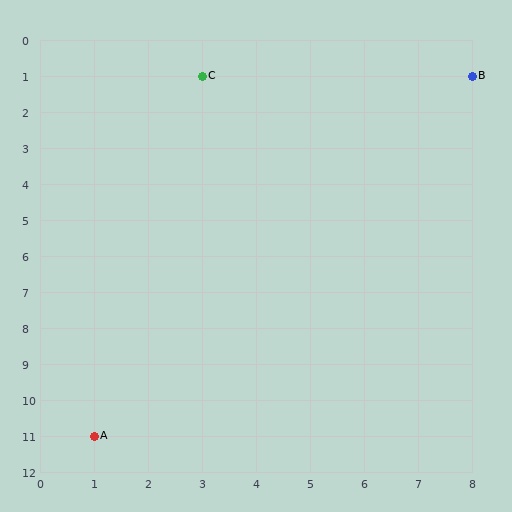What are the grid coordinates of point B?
Point B is at grid coordinates (8, 1).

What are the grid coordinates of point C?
Point C is at grid coordinates (3, 1).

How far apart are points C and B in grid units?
Points C and B are 5 columns apart.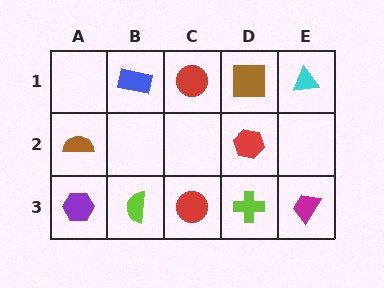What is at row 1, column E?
A cyan triangle.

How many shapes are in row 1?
4 shapes.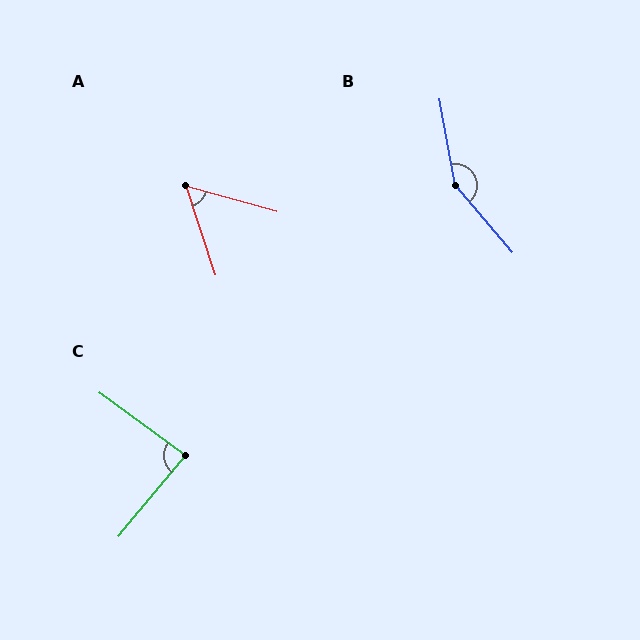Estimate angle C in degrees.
Approximately 87 degrees.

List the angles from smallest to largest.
A (56°), C (87°), B (150°).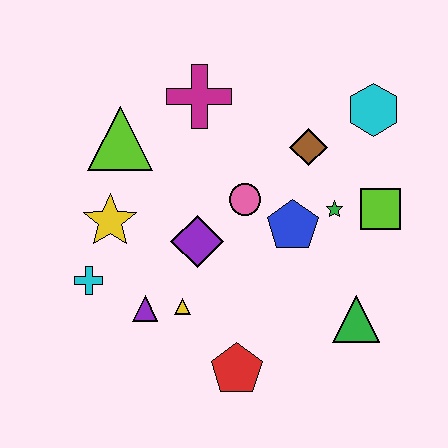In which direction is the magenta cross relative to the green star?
The magenta cross is to the left of the green star.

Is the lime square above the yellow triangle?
Yes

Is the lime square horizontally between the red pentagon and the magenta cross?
No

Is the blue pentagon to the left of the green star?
Yes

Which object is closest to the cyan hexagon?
The brown diamond is closest to the cyan hexagon.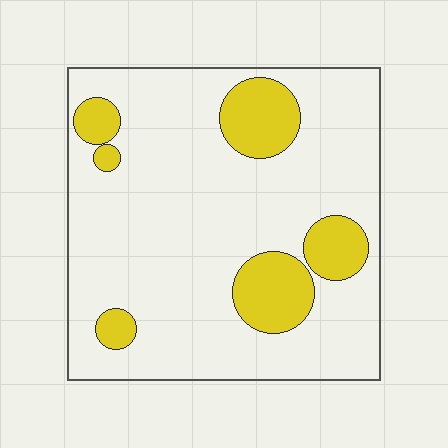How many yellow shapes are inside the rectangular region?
6.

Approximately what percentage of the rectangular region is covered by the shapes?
Approximately 20%.